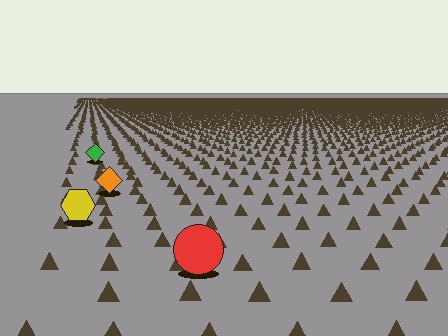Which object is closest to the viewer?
The red circle is closest. The texture marks near it are larger and more spread out.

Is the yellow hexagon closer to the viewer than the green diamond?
Yes. The yellow hexagon is closer — you can tell from the texture gradient: the ground texture is coarser near it.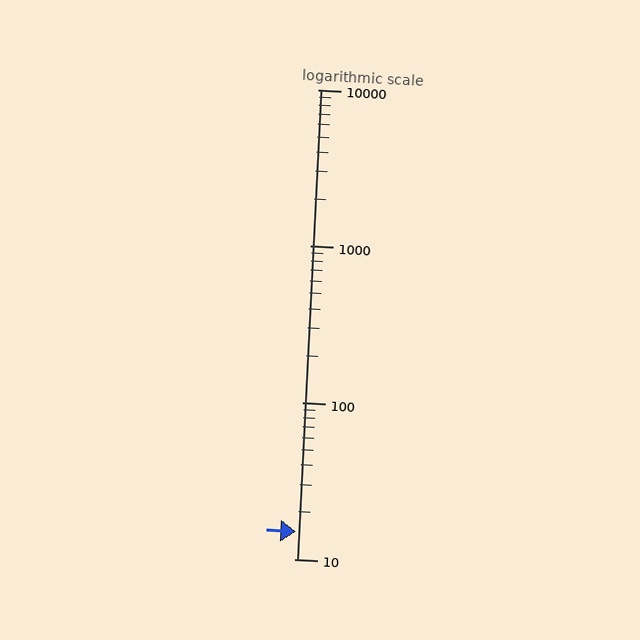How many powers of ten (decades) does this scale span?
The scale spans 3 decades, from 10 to 10000.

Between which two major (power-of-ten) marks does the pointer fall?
The pointer is between 10 and 100.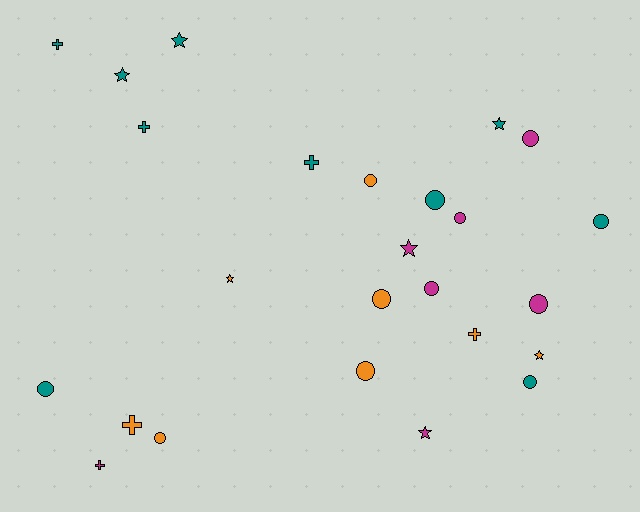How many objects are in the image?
There are 25 objects.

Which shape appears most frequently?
Circle, with 12 objects.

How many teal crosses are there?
There are 3 teal crosses.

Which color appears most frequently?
Teal, with 10 objects.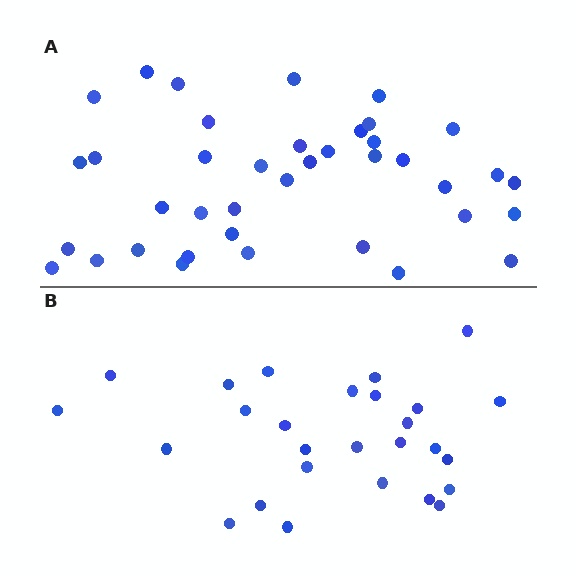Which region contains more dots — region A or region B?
Region A (the top region) has more dots.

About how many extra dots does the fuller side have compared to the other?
Region A has roughly 12 or so more dots than region B.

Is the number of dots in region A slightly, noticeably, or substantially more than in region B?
Region A has noticeably more, but not dramatically so. The ratio is roughly 1.4 to 1.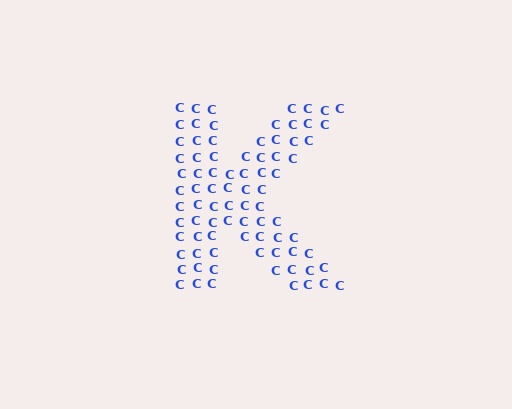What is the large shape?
The large shape is the letter K.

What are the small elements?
The small elements are letter C's.